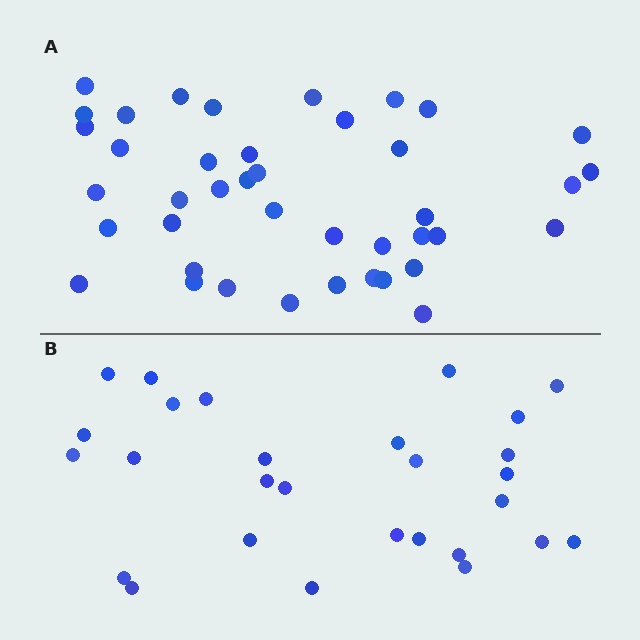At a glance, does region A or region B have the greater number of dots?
Region A (the top region) has more dots.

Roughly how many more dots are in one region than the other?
Region A has approximately 15 more dots than region B.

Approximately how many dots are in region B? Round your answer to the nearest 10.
About 30 dots. (The exact count is 28, which rounds to 30.)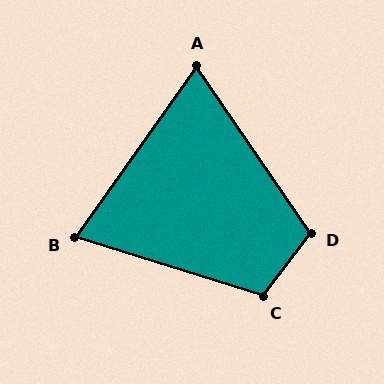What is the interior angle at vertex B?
Approximately 72 degrees (acute).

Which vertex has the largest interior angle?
C, at approximately 110 degrees.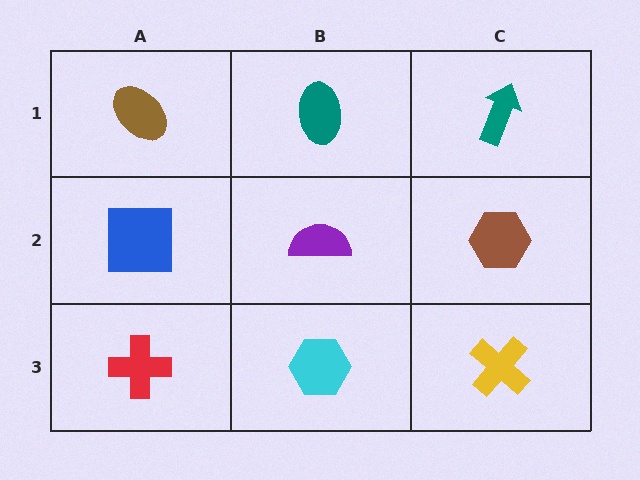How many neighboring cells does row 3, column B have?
3.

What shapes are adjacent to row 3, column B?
A purple semicircle (row 2, column B), a red cross (row 3, column A), a yellow cross (row 3, column C).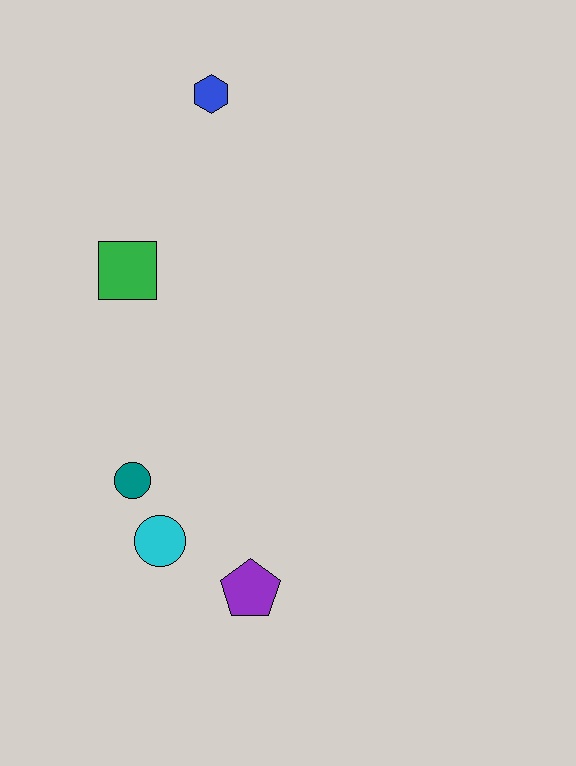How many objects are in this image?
There are 5 objects.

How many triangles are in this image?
There are no triangles.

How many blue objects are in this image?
There is 1 blue object.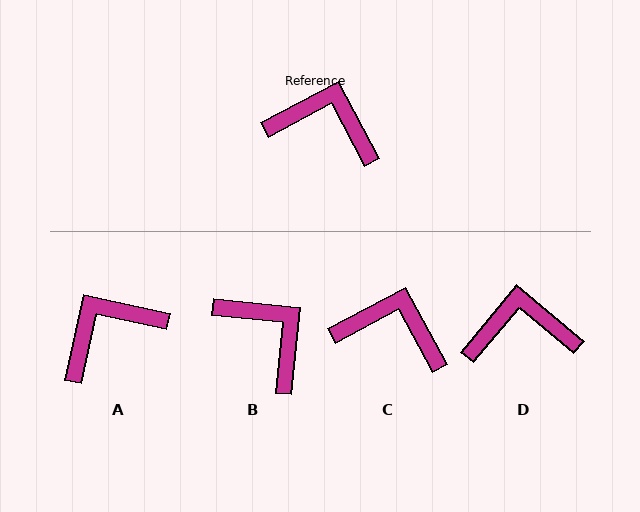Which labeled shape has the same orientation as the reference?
C.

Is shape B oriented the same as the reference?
No, it is off by about 34 degrees.